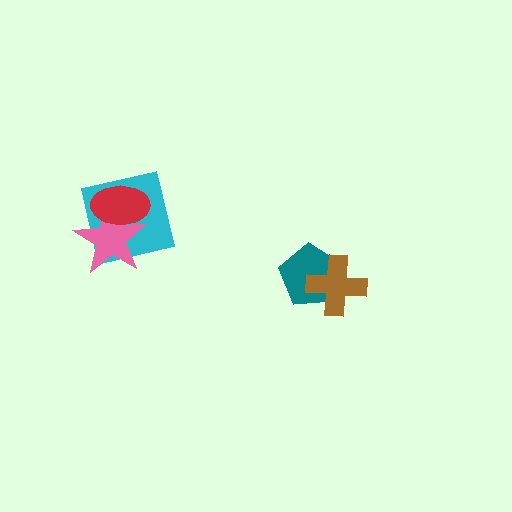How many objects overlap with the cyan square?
2 objects overlap with the cyan square.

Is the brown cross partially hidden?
No, no other shape covers it.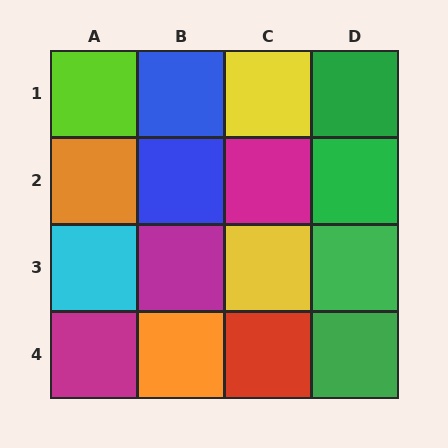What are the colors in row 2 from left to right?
Orange, blue, magenta, green.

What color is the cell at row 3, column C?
Yellow.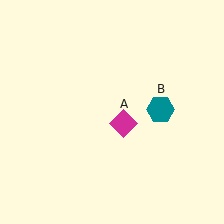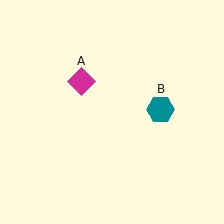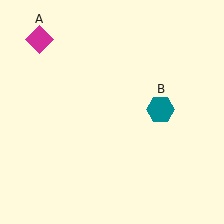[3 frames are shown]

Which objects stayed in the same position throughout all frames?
Teal hexagon (object B) remained stationary.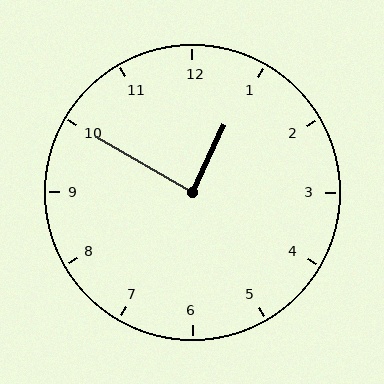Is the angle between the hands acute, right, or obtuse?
It is right.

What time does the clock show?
12:50.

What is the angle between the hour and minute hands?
Approximately 85 degrees.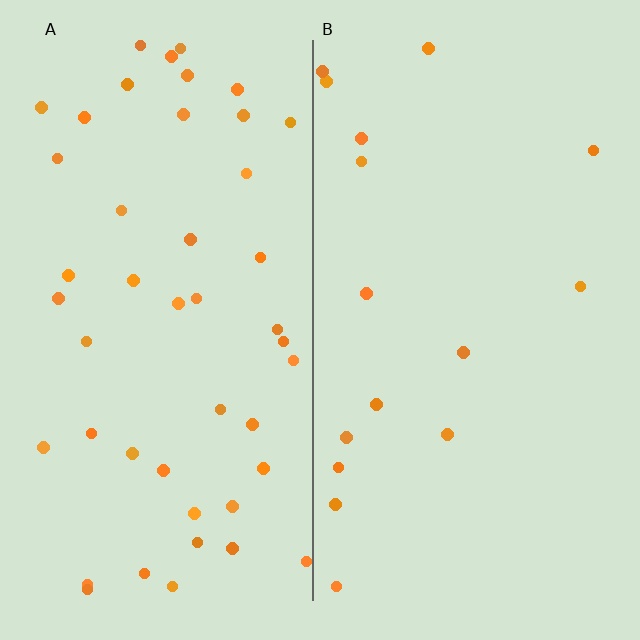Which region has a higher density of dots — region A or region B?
A (the left).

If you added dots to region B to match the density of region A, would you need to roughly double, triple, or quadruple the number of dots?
Approximately triple.